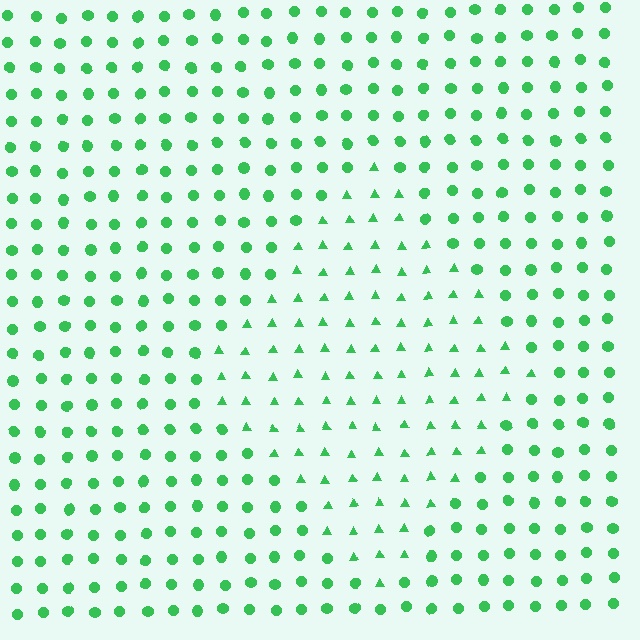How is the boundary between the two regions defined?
The boundary is defined by a change in element shape: triangles inside vs. circles outside. All elements share the same color and spacing.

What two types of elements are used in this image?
The image uses triangles inside the diamond region and circles outside it.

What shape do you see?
I see a diamond.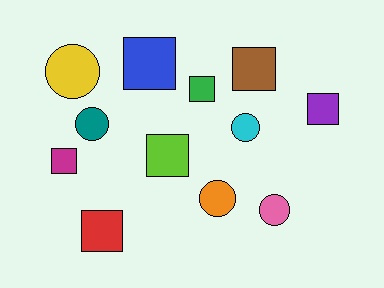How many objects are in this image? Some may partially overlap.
There are 12 objects.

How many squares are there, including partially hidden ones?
There are 7 squares.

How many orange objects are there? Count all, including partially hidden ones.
There is 1 orange object.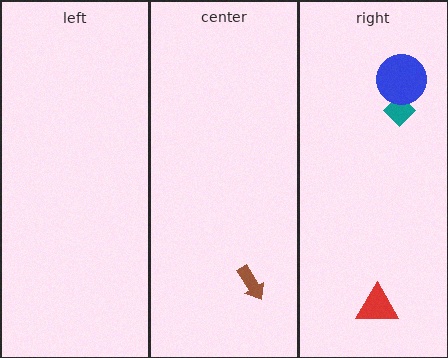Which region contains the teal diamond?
The right region.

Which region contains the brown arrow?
The center region.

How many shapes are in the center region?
1.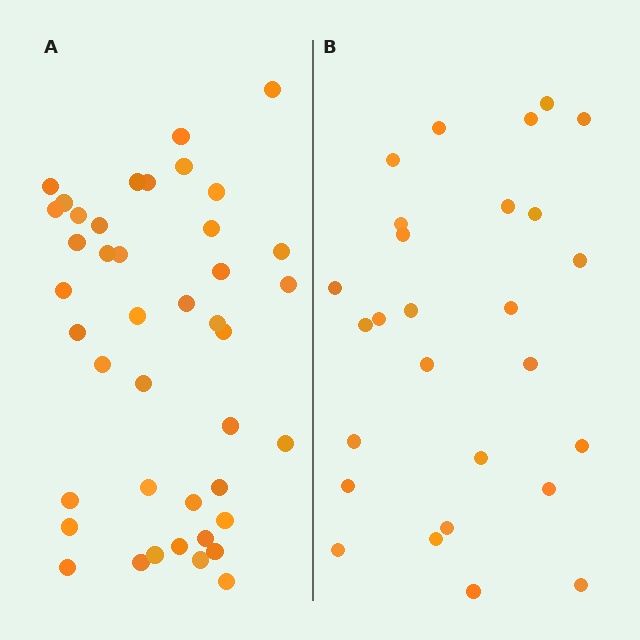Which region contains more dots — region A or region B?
Region A (the left region) has more dots.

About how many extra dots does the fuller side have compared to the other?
Region A has approximately 15 more dots than region B.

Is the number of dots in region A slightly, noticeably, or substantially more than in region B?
Region A has substantially more. The ratio is roughly 1.6 to 1.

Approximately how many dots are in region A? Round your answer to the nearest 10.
About 40 dots. (The exact count is 42, which rounds to 40.)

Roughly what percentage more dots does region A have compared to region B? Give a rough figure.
About 55% more.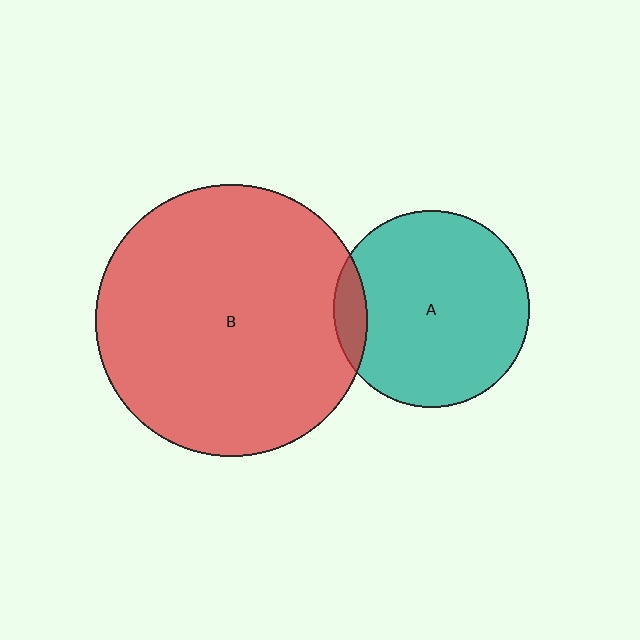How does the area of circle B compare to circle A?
Approximately 1.9 times.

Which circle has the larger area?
Circle B (red).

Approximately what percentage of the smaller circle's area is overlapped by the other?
Approximately 10%.